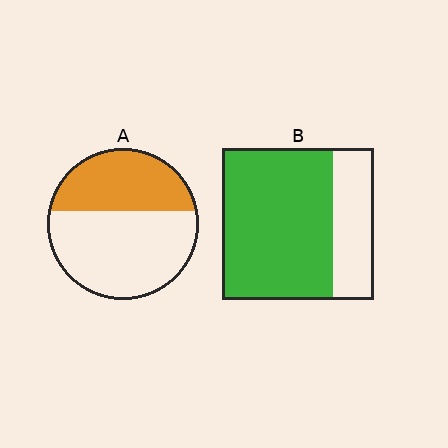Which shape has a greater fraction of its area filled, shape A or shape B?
Shape B.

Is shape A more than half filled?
No.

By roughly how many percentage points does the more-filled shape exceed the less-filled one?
By roughly 35 percentage points (B over A).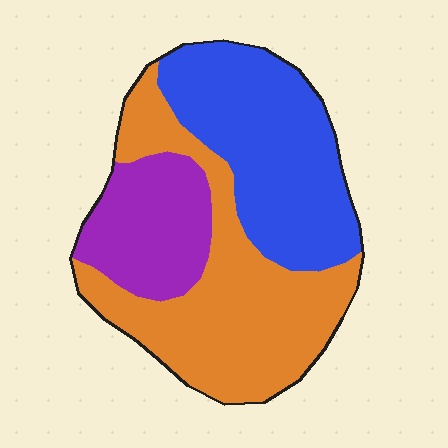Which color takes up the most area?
Orange, at roughly 45%.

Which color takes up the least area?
Purple, at roughly 20%.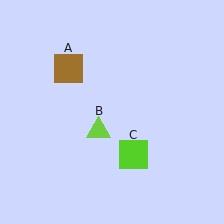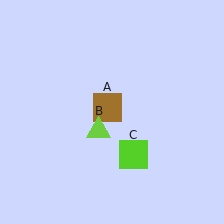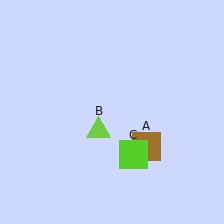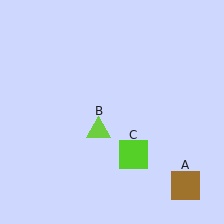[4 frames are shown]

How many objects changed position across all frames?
1 object changed position: brown square (object A).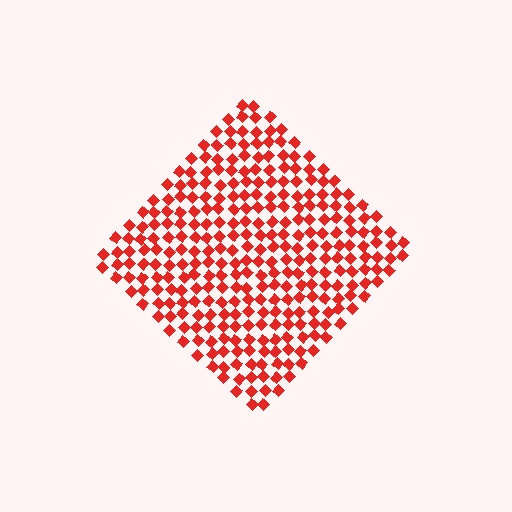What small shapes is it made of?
It is made of small diamonds.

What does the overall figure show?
The overall figure shows a diamond.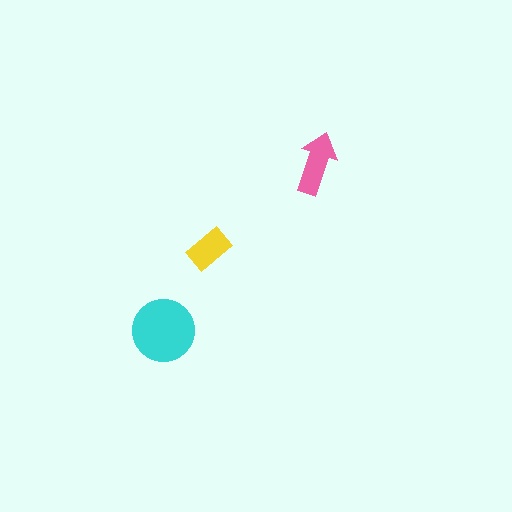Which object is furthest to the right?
The pink arrow is rightmost.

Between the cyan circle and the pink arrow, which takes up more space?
The cyan circle.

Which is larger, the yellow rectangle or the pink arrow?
The pink arrow.